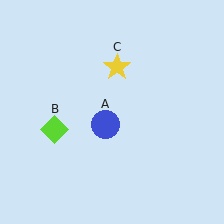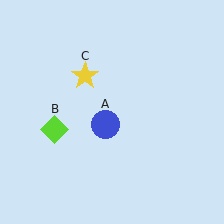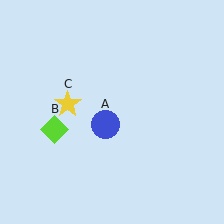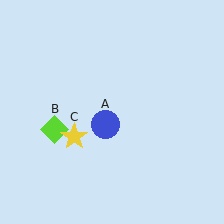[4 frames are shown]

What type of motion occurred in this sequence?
The yellow star (object C) rotated counterclockwise around the center of the scene.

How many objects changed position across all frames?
1 object changed position: yellow star (object C).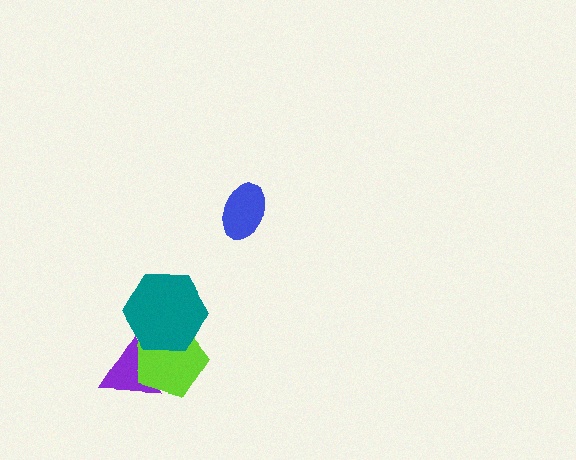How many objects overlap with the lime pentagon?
2 objects overlap with the lime pentagon.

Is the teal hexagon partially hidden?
No, no other shape covers it.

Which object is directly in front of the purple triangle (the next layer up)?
The lime pentagon is directly in front of the purple triangle.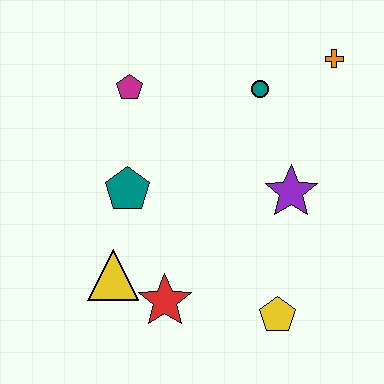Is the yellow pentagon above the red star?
No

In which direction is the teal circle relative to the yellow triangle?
The teal circle is above the yellow triangle.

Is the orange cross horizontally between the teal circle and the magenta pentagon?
No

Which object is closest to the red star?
The yellow triangle is closest to the red star.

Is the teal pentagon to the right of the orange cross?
No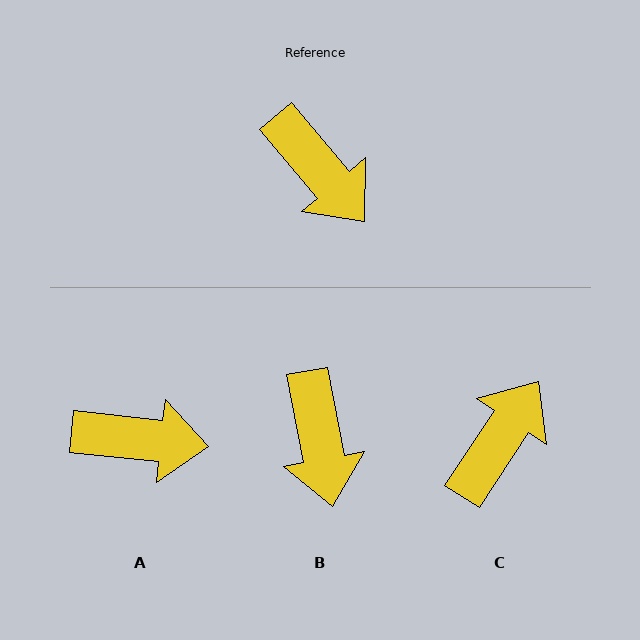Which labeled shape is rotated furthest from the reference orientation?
C, about 106 degrees away.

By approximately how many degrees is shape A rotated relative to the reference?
Approximately 44 degrees counter-clockwise.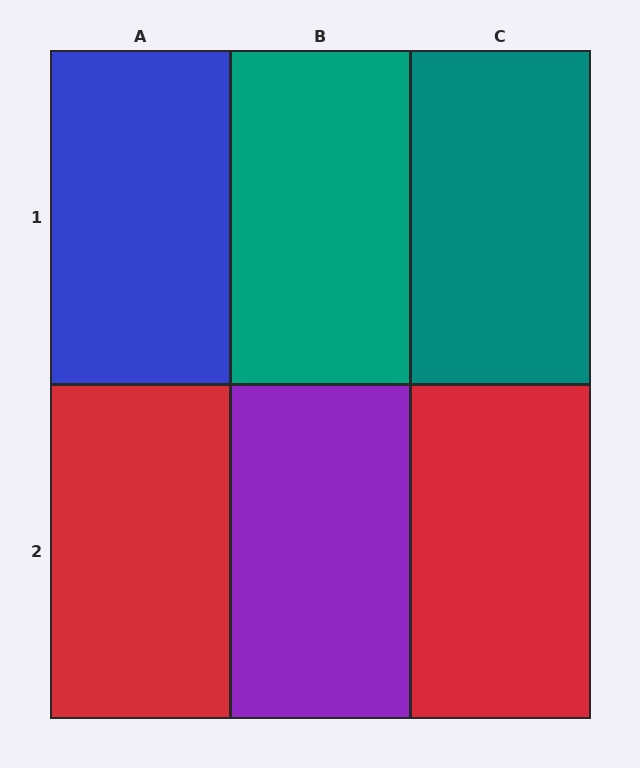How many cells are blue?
1 cell is blue.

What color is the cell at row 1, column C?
Teal.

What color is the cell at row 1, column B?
Teal.